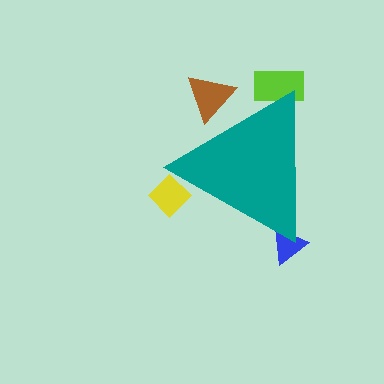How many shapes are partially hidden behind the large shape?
4 shapes are partially hidden.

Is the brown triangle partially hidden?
Yes, the brown triangle is partially hidden behind the teal triangle.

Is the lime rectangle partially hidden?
Yes, the lime rectangle is partially hidden behind the teal triangle.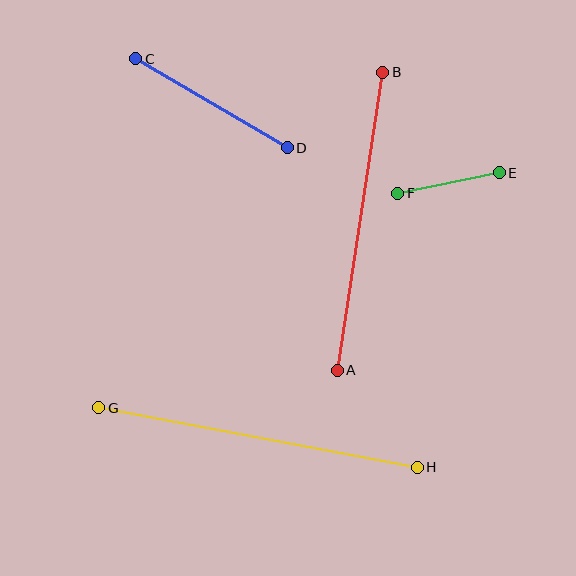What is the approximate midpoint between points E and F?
The midpoint is at approximately (448, 183) pixels.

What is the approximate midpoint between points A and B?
The midpoint is at approximately (360, 221) pixels.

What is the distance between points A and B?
The distance is approximately 302 pixels.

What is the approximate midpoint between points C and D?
The midpoint is at approximately (212, 103) pixels.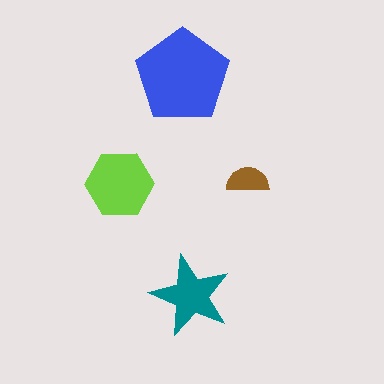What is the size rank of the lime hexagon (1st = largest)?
2nd.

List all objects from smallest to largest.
The brown semicircle, the teal star, the lime hexagon, the blue pentagon.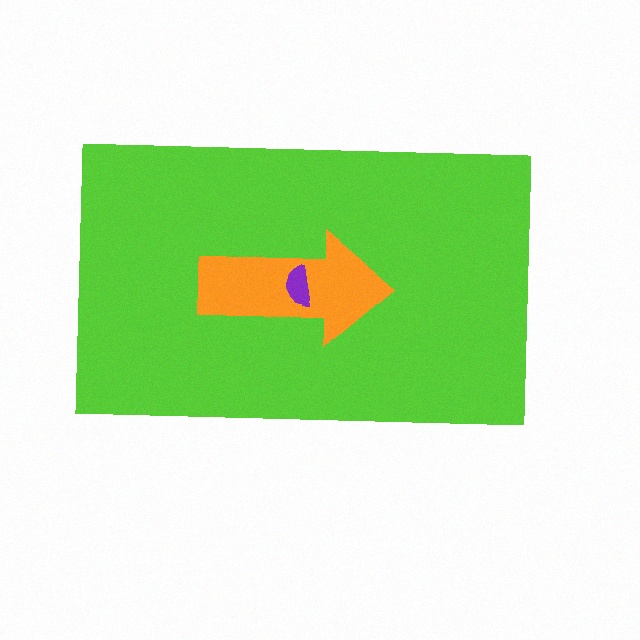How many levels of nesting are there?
3.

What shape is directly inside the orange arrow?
The purple semicircle.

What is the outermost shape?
The lime rectangle.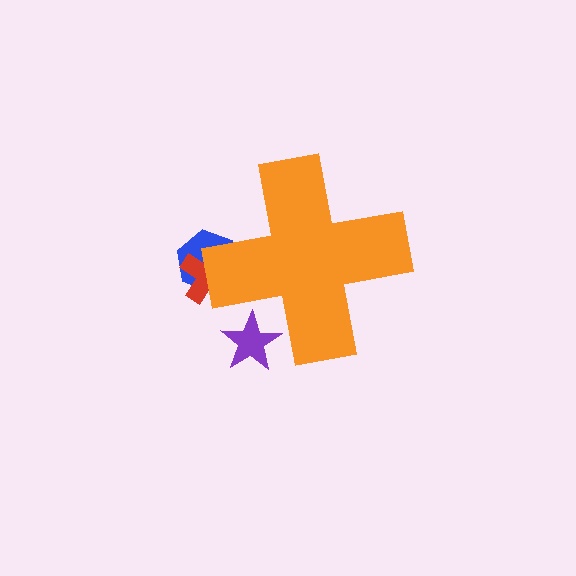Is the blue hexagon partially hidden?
Yes, the blue hexagon is partially hidden behind the orange cross.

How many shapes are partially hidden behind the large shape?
3 shapes are partially hidden.